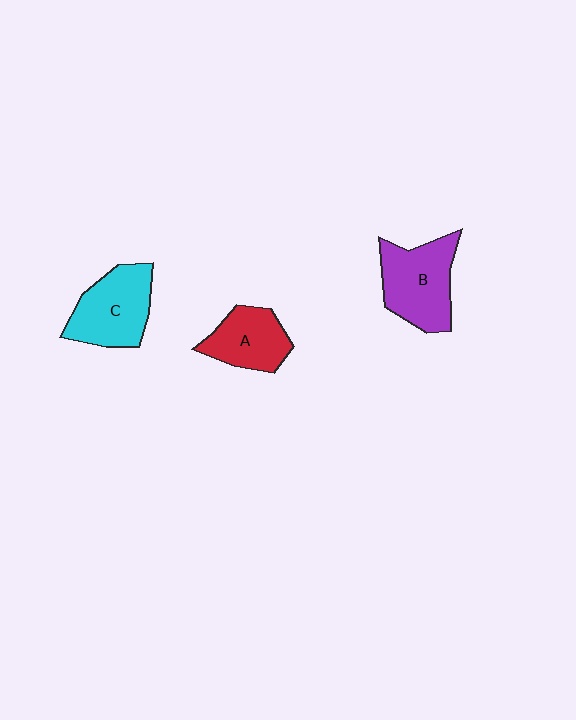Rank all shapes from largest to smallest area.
From largest to smallest: B (purple), C (cyan), A (red).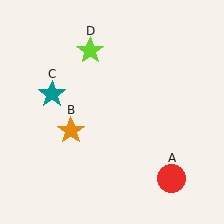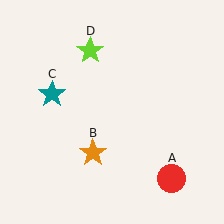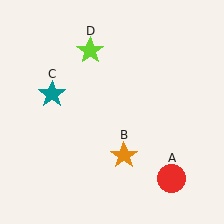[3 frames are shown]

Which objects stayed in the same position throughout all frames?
Red circle (object A) and teal star (object C) and lime star (object D) remained stationary.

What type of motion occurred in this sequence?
The orange star (object B) rotated counterclockwise around the center of the scene.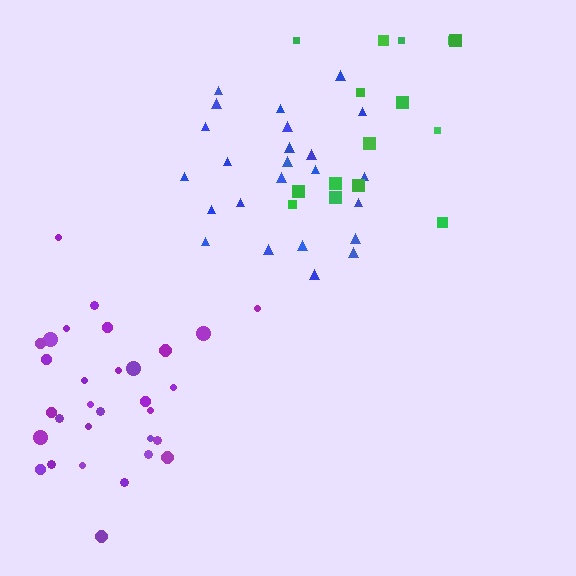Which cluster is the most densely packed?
Purple.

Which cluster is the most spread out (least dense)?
Green.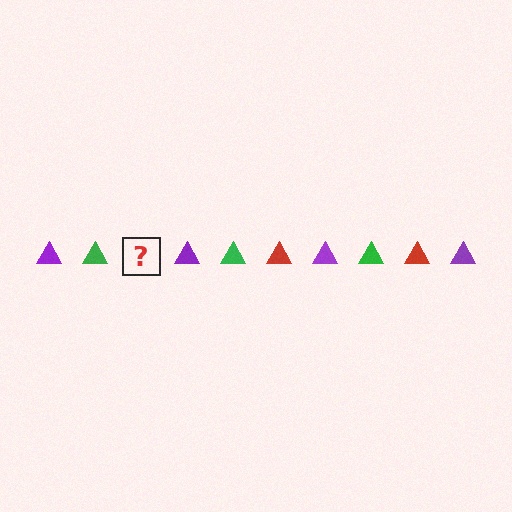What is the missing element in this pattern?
The missing element is a red triangle.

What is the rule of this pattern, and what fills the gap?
The rule is that the pattern cycles through purple, green, red triangles. The gap should be filled with a red triangle.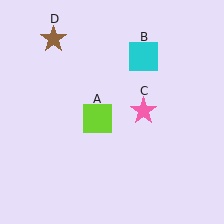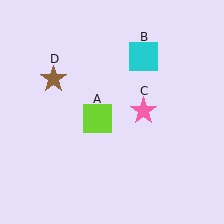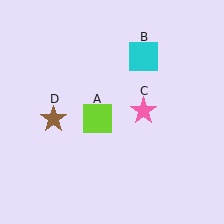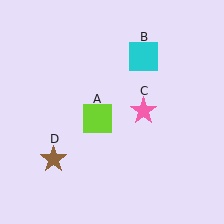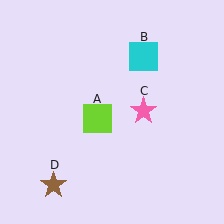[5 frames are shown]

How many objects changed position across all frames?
1 object changed position: brown star (object D).